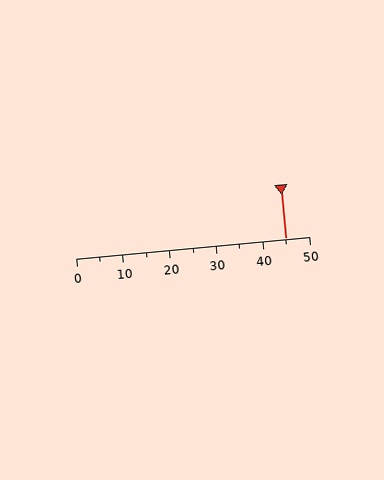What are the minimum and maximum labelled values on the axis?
The axis runs from 0 to 50.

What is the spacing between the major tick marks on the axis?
The major ticks are spaced 10 apart.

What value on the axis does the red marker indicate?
The marker indicates approximately 45.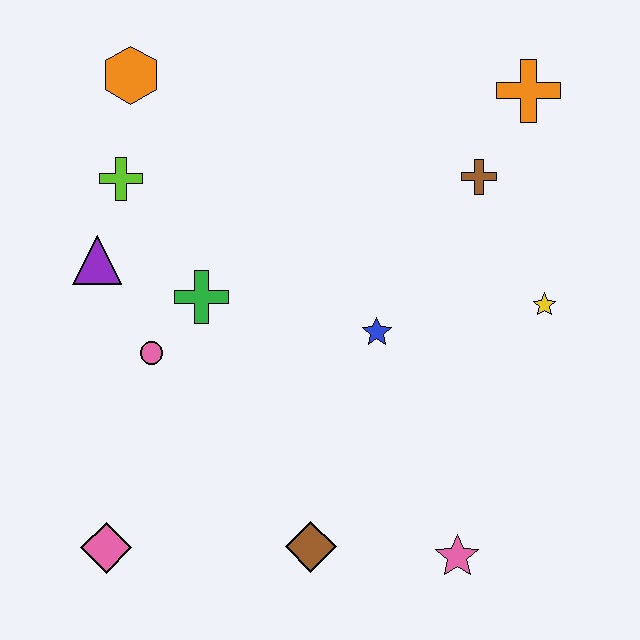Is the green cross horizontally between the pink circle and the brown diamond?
Yes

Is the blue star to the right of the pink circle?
Yes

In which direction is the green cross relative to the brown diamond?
The green cross is above the brown diamond.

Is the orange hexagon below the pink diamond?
No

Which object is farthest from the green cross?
The orange cross is farthest from the green cross.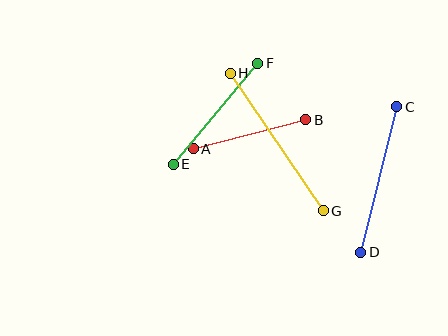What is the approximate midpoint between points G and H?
The midpoint is at approximately (277, 142) pixels.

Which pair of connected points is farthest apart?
Points G and H are farthest apart.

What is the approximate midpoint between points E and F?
The midpoint is at approximately (216, 114) pixels.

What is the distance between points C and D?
The distance is approximately 150 pixels.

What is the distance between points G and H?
The distance is approximately 166 pixels.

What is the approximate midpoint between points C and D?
The midpoint is at approximately (379, 179) pixels.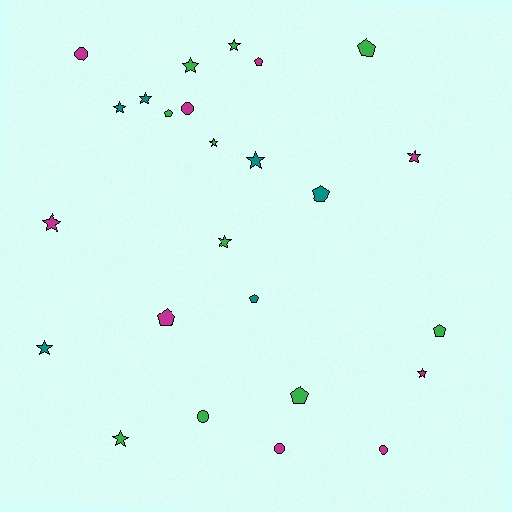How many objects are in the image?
There are 25 objects.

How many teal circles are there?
There are no teal circles.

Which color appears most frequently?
Green, with 10 objects.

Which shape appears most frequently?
Star, with 12 objects.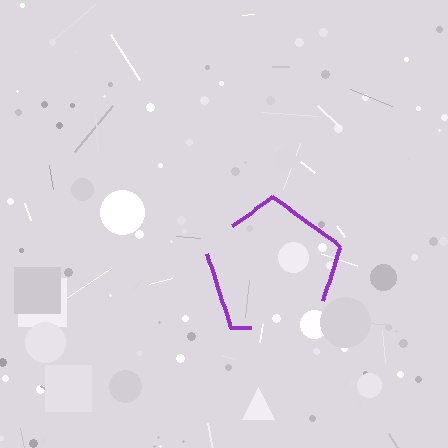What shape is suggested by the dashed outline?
The dashed outline suggests a pentagon.